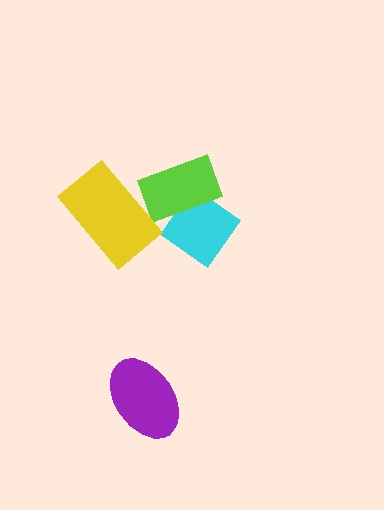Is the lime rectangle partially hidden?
Yes, it is partially covered by another shape.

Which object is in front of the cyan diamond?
The lime rectangle is in front of the cyan diamond.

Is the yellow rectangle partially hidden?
No, no other shape covers it.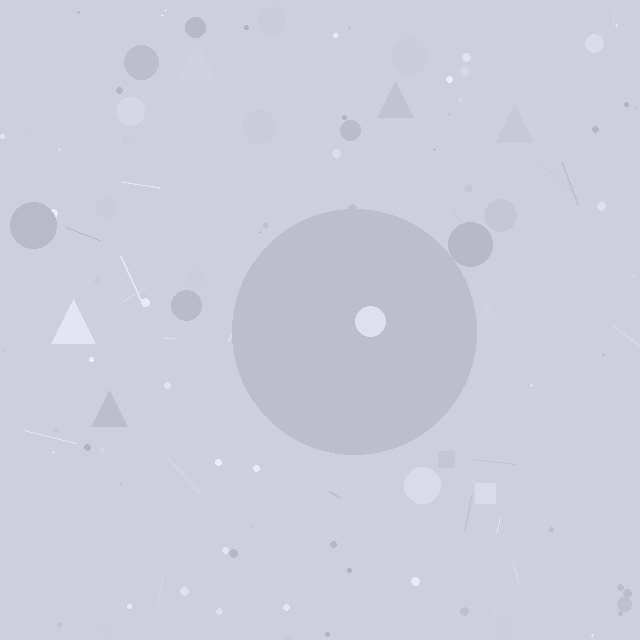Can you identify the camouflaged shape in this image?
The camouflaged shape is a circle.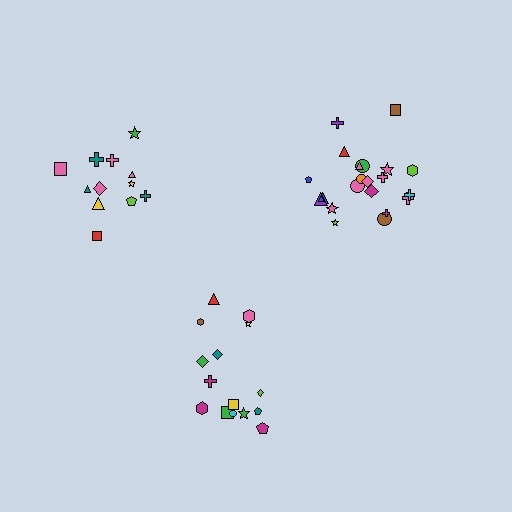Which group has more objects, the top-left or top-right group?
The top-right group.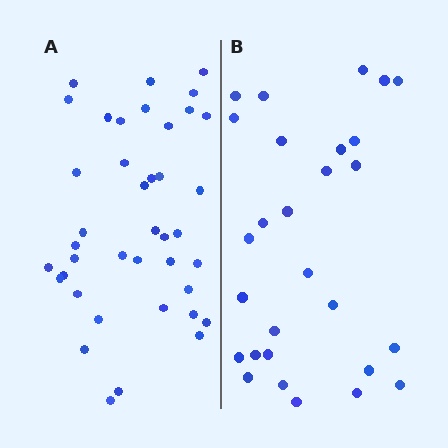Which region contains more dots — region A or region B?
Region A (the left region) has more dots.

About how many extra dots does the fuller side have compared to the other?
Region A has roughly 12 or so more dots than region B.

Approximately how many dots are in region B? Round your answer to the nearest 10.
About 30 dots. (The exact count is 28, which rounds to 30.)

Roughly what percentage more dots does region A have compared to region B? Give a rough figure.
About 45% more.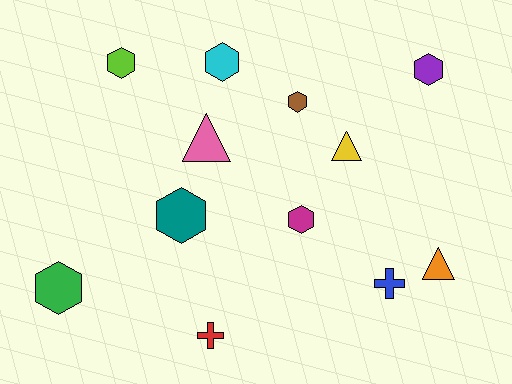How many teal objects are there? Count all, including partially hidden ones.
There is 1 teal object.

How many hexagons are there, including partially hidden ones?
There are 7 hexagons.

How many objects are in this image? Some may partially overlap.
There are 12 objects.